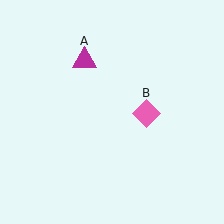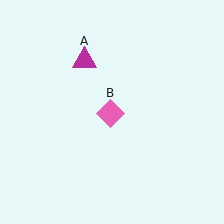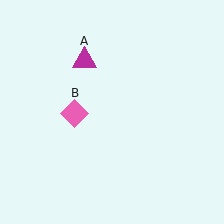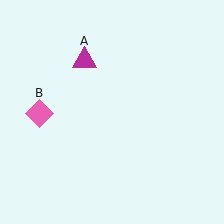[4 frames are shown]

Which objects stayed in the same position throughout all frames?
Magenta triangle (object A) remained stationary.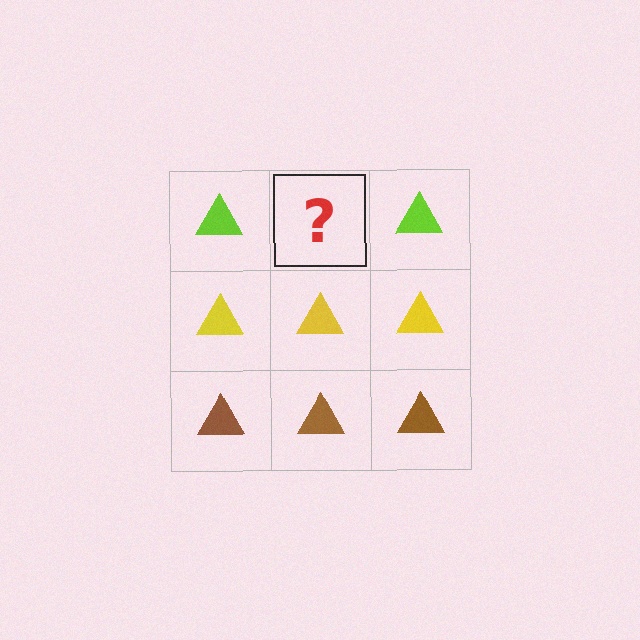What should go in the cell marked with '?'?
The missing cell should contain a lime triangle.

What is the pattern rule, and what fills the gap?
The rule is that each row has a consistent color. The gap should be filled with a lime triangle.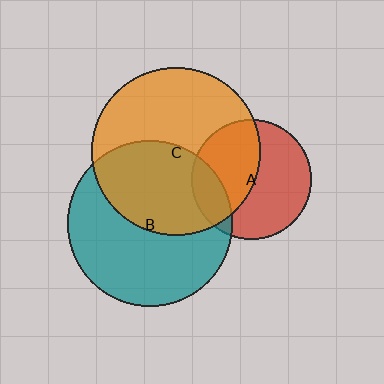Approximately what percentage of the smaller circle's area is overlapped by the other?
Approximately 45%.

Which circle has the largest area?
Circle C (orange).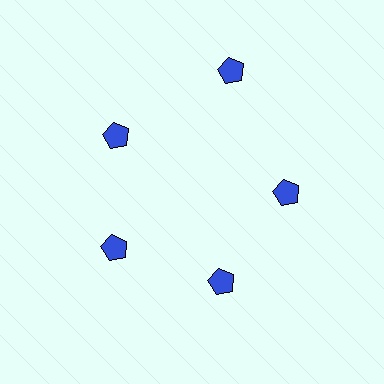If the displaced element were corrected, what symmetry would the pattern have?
It would have 5-fold rotational symmetry — the pattern would map onto itself every 72 degrees.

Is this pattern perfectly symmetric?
No. The 5 blue pentagons are arranged in a ring, but one element near the 1 o'clock position is pushed outward from the center, breaking the 5-fold rotational symmetry.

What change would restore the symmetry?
The symmetry would be restored by moving it inward, back onto the ring so that all 5 pentagons sit at equal angles and equal distance from the center.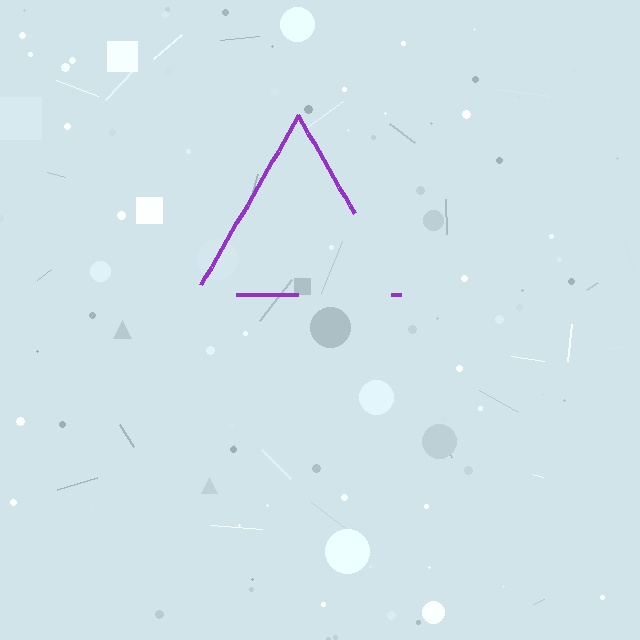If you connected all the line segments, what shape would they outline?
They would outline a triangle.